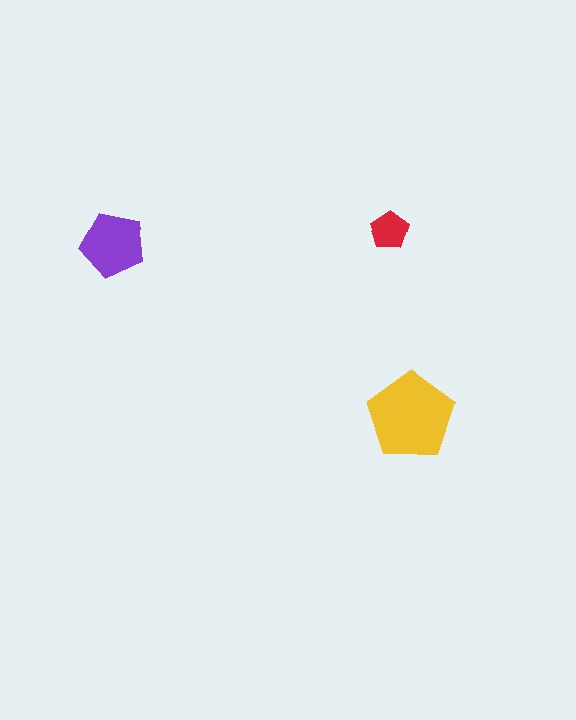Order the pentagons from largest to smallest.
the yellow one, the purple one, the red one.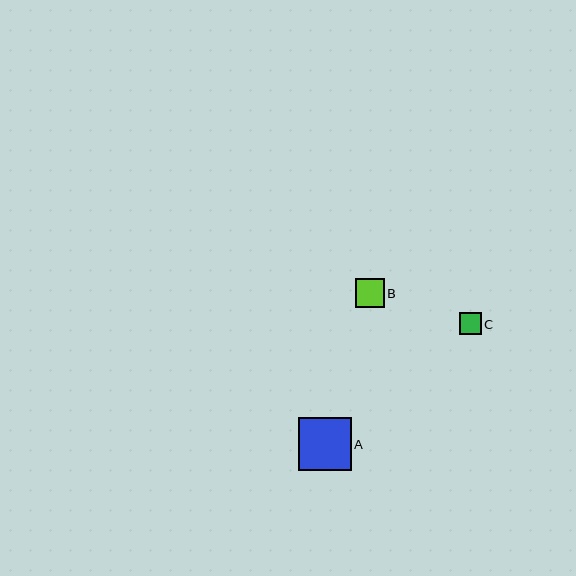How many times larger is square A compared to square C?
Square A is approximately 2.4 times the size of square C.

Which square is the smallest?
Square C is the smallest with a size of approximately 22 pixels.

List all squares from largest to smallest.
From largest to smallest: A, B, C.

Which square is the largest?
Square A is the largest with a size of approximately 53 pixels.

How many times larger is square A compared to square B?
Square A is approximately 1.8 times the size of square B.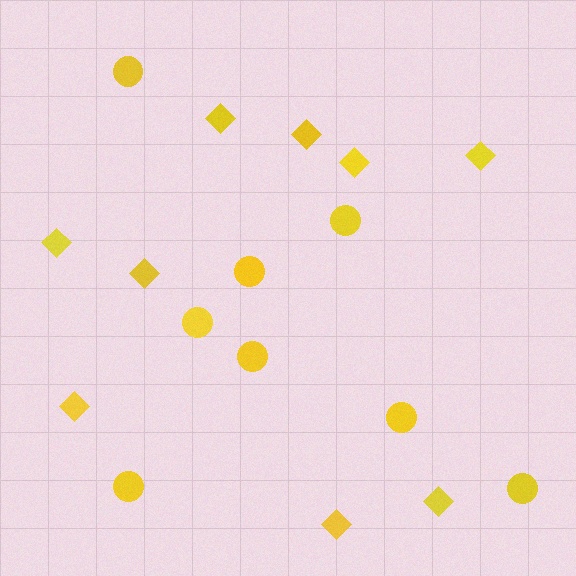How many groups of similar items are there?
There are 2 groups: one group of diamonds (9) and one group of circles (8).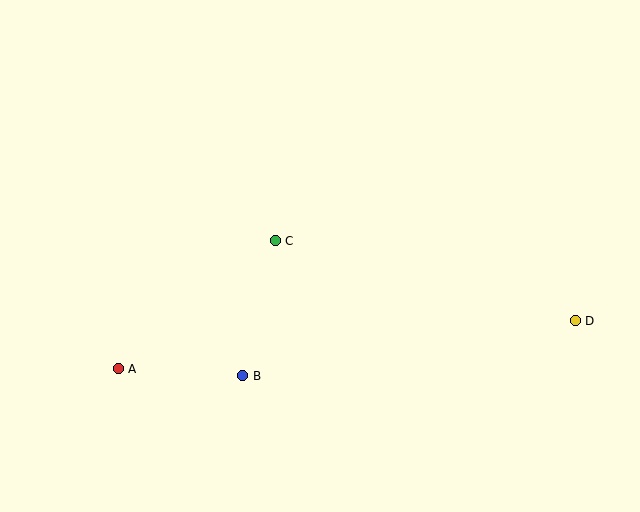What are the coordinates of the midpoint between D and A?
The midpoint between D and A is at (347, 345).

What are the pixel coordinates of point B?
Point B is at (243, 376).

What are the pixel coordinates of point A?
Point A is at (118, 369).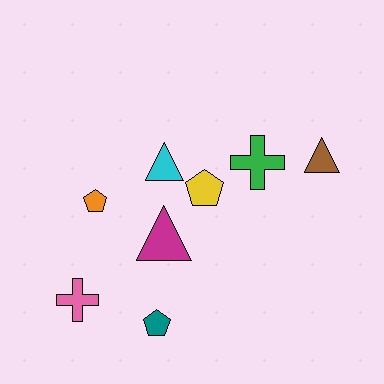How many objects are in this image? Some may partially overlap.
There are 8 objects.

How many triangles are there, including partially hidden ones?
There are 3 triangles.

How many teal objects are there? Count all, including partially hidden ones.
There is 1 teal object.